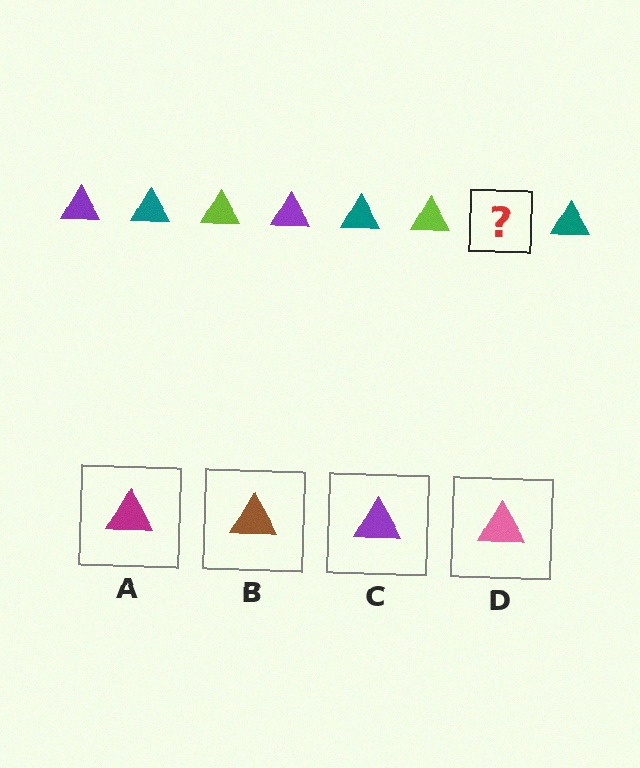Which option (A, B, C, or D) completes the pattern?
C.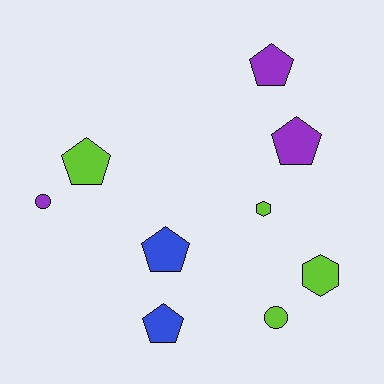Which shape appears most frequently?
Pentagon, with 5 objects.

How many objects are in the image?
There are 9 objects.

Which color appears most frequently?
Lime, with 4 objects.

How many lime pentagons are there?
There is 1 lime pentagon.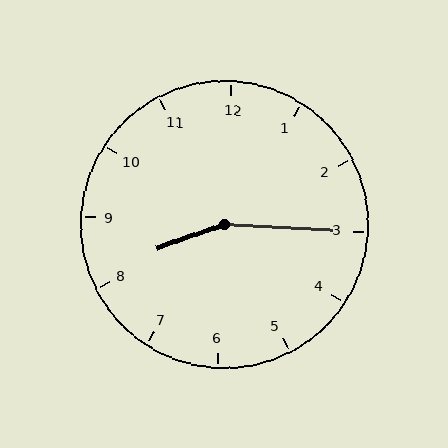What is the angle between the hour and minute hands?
Approximately 158 degrees.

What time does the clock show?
8:15.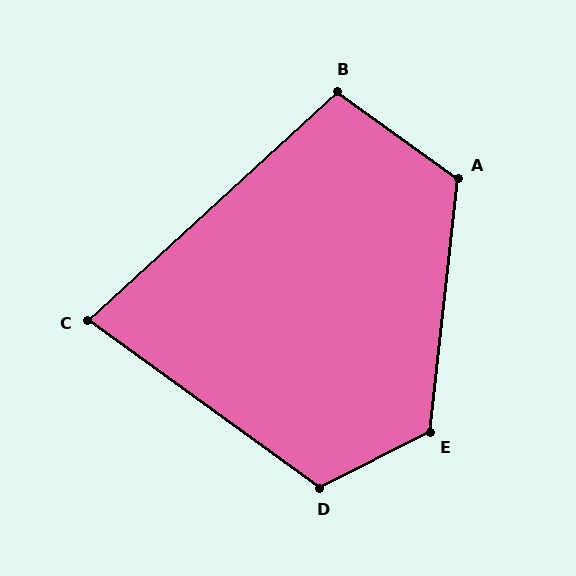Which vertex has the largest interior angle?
E, at approximately 123 degrees.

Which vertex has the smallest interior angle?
C, at approximately 78 degrees.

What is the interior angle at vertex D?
Approximately 117 degrees (obtuse).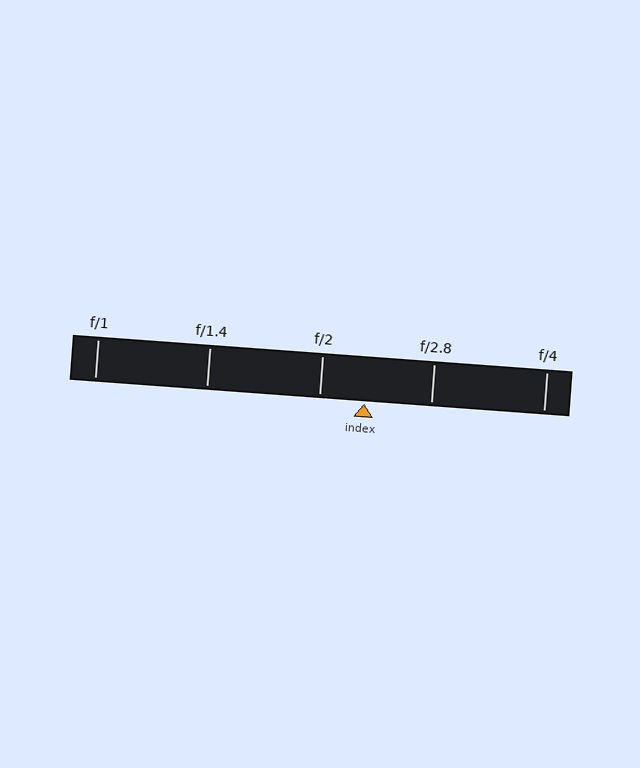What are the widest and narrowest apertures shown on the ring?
The widest aperture shown is f/1 and the narrowest is f/4.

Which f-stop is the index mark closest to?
The index mark is closest to f/2.